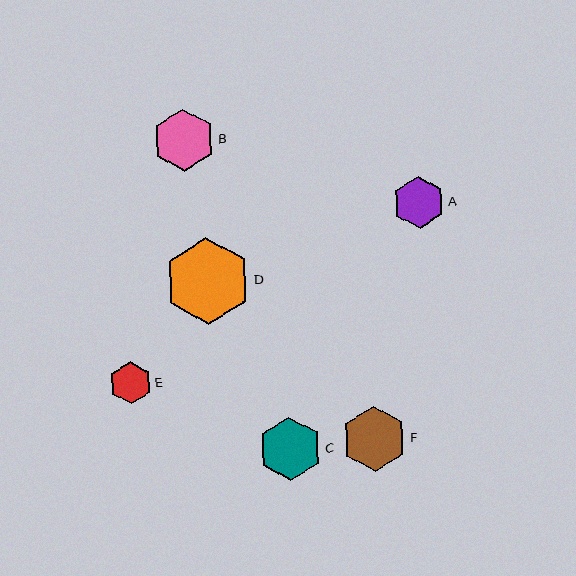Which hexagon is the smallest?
Hexagon E is the smallest with a size of approximately 42 pixels.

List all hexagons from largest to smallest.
From largest to smallest: D, F, C, B, A, E.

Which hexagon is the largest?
Hexagon D is the largest with a size of approximately 87 pixels.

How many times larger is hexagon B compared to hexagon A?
Hexagon B is approximately 1.2 times the size of hexagon A.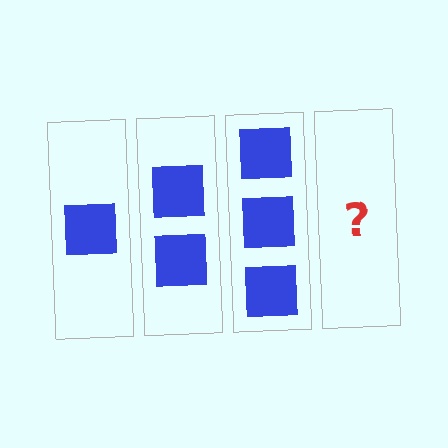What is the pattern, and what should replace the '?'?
The pattern is that each step adds one more square. The '?' should be 4 squares.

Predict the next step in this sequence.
The next step is 4 squares.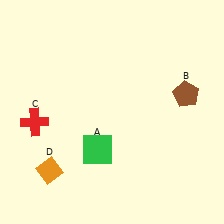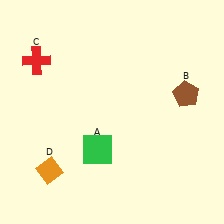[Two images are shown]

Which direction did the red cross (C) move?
The red cross (C) moved up.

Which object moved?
The red cross (C) moved up.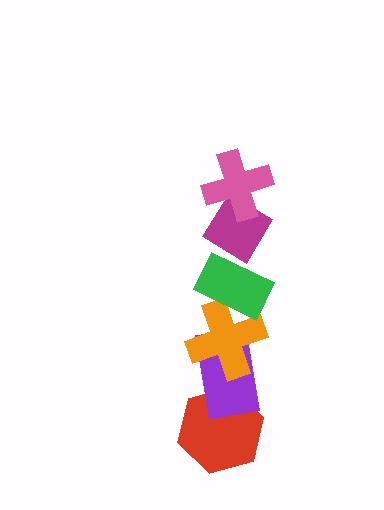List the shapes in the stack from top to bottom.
From top to bottom: the pink cross, the magenta diamond, the green rectangle, the orange cross, the purple rectangle, the red hexagon.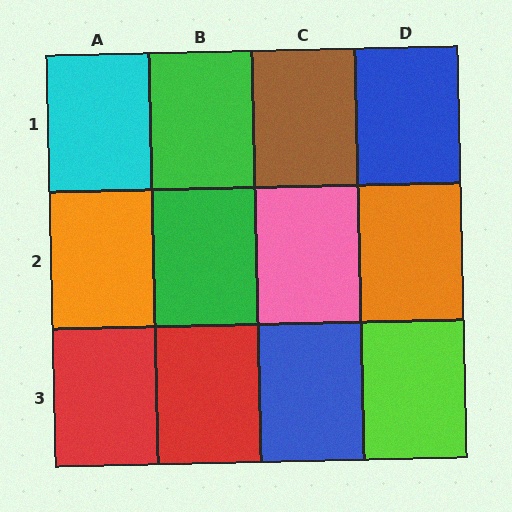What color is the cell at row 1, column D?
Blue.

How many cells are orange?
2 cells are orange.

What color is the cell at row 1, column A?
Cyan.